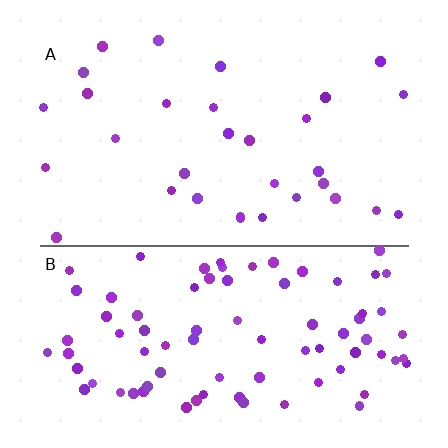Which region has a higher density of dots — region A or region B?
B (the bottom).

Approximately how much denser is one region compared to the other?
Approximately 2.8× — region B over region A.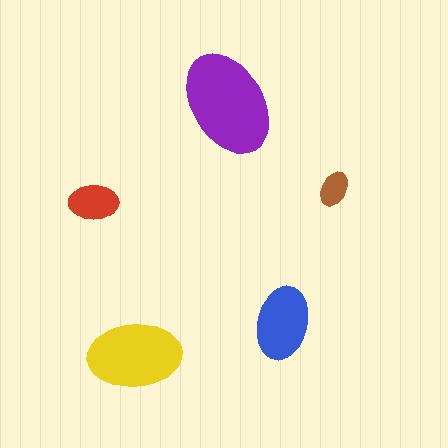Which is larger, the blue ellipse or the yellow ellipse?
The yellow one.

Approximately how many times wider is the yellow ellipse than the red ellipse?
About 2 times wider.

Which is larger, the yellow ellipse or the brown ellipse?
The yellow one.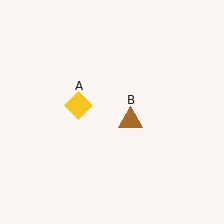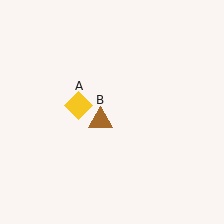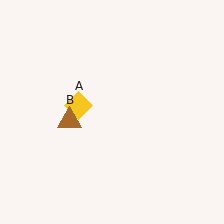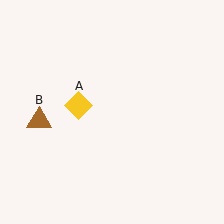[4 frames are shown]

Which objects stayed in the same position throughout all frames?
Yellow diamond (object A) remained stationary.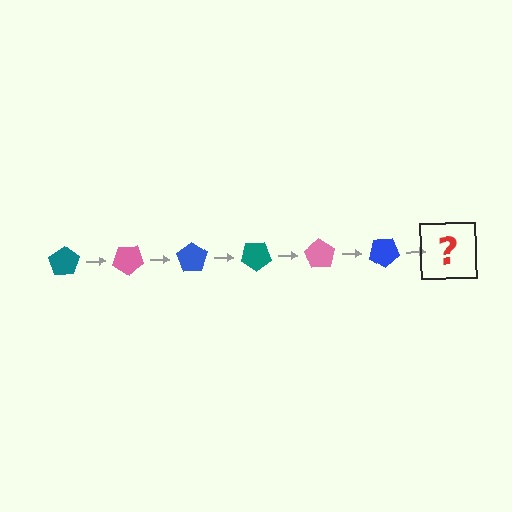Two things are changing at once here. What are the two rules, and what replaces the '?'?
The two rules are that it rotates 35 degrees each step and the color cycles through teal, pink, and blue. The '?' should be a teal pentagon, rotated 210 degrees from the start.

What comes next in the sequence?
The next element should be a teal pentagon, rotated 210 degrees from the start.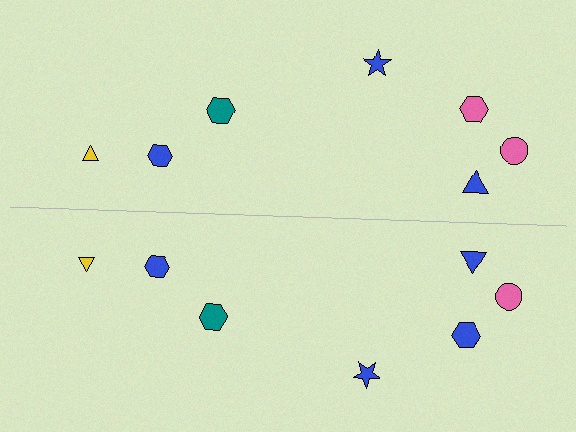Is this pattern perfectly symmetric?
No, the pattern is not perfectly symmetric. The blue hexagon on the bottom side breaks the symmetry — its mirror counterpart is pink.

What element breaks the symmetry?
The blue hexagon on the bottom side breaks the symmetry — its mirror counterpart is pink.